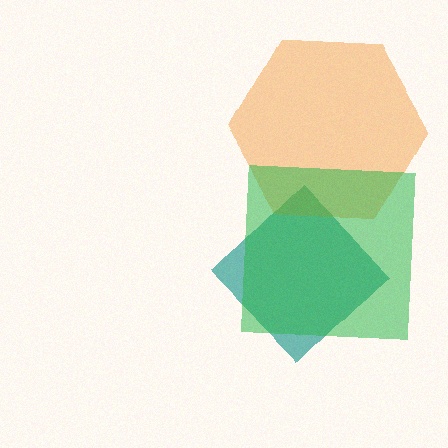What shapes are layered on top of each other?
The layered shapes are: a teal diamond, an orange hexagon, a green square.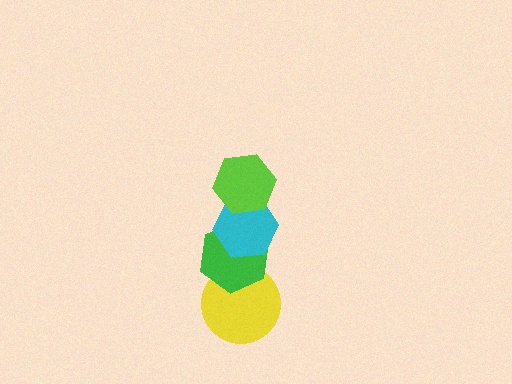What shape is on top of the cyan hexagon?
The lime hexagon is on top of the cyan hexagon.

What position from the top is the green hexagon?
The green hexagon is 3rd from the top.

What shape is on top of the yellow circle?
The green hexagon is on top of the yellow circle.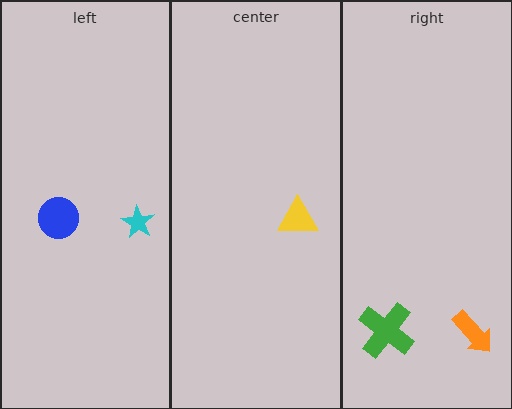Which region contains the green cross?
The right region.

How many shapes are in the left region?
2.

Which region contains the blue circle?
The left region.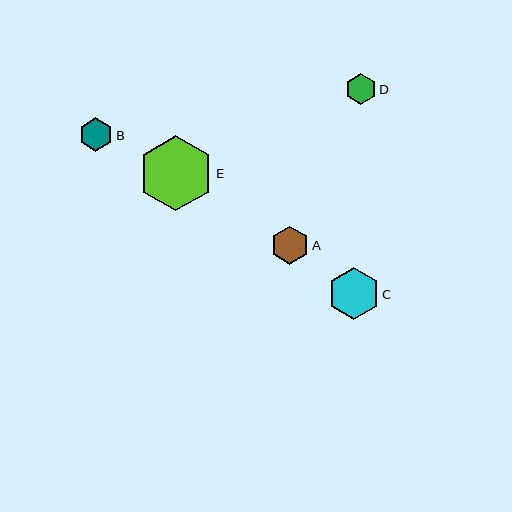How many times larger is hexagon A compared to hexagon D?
Hexagon A is approximately 1.2 times the size of hexagon D.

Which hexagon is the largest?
Hexagon E is the largest with a size of approximately 75 pixels.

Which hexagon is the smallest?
Hexagon D is the smallest with a size of approximately 31 pixels.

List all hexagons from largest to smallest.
From largest to smallest: E, C, A, B, D.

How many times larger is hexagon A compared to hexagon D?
Hexagon A is approximately 1.2 times the size of hexagon D.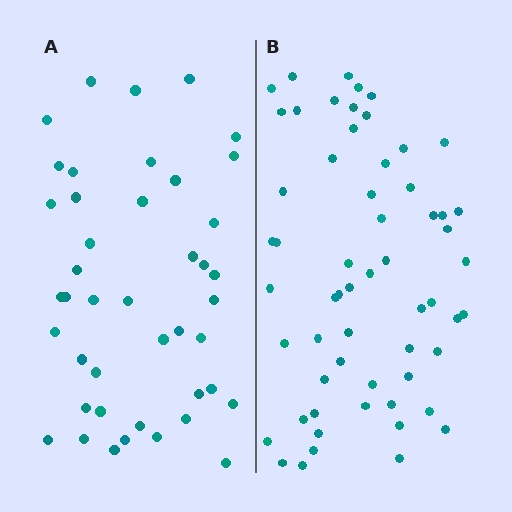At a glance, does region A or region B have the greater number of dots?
Region B (the right region) has more dots.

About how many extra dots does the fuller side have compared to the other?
Region B has approximately 15 more dots than region A.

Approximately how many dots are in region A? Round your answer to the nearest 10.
About 40 dots. (The exact count is 43, which rounds to 40.)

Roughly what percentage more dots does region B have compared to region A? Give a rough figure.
About 35% more.